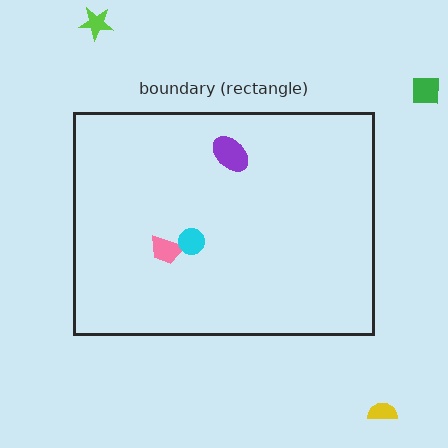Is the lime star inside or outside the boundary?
Outside.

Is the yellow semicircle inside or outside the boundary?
Outside.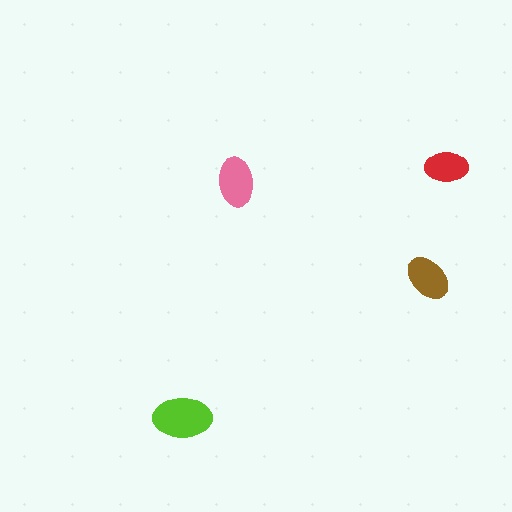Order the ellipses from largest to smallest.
the lime one, the pink one, the brown one, the red one.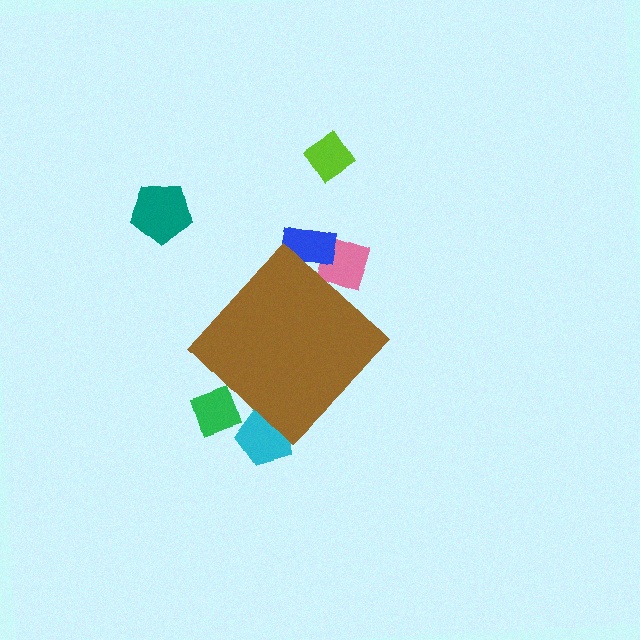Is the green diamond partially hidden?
Yes, the green diamond is partially hidden behind the brown diamond.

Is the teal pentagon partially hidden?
No, the teal pentagon is fully visible.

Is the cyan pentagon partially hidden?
Yes, the cyan pentagon is partially hidden behind the brown diamond.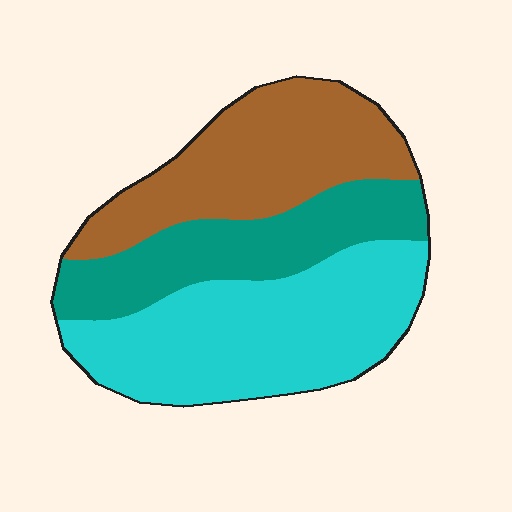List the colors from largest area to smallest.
From largest to smallest: cyan, brown, teal.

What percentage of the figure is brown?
Brown takes up about one third (1/3) of the figure.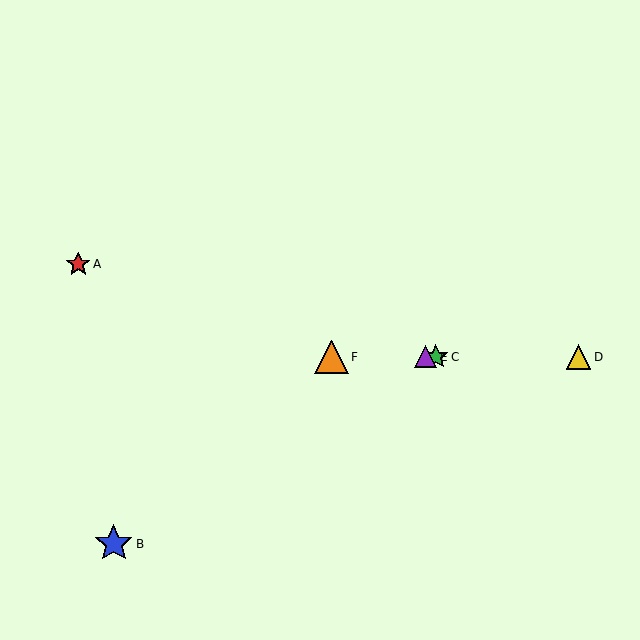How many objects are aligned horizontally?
4 objects (C, D, E, F) are aligned horizontally.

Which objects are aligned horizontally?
Objects C, D, E, F are aligned horizontally.